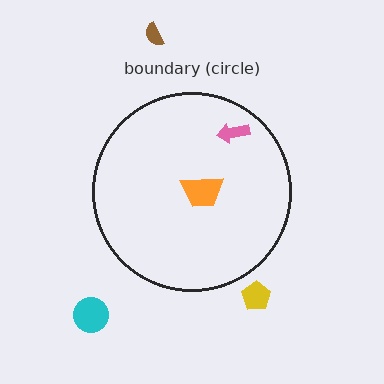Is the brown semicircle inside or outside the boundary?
Outside.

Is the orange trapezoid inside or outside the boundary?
Inside.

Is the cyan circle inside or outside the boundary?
Outside.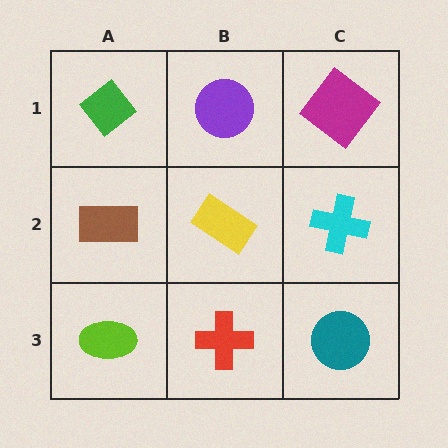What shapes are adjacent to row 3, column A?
A brown rectangle (row 2, column A), a red cross (row 3, column B).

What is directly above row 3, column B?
A yellow rectangle.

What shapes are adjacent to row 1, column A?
A brown rectangle (row 2, column A), a purple circle (row 1, column B).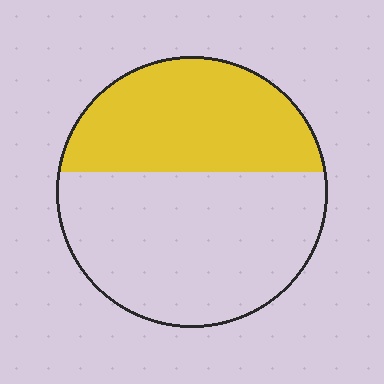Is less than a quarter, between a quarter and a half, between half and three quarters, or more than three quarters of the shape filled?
Between a quarter and a half.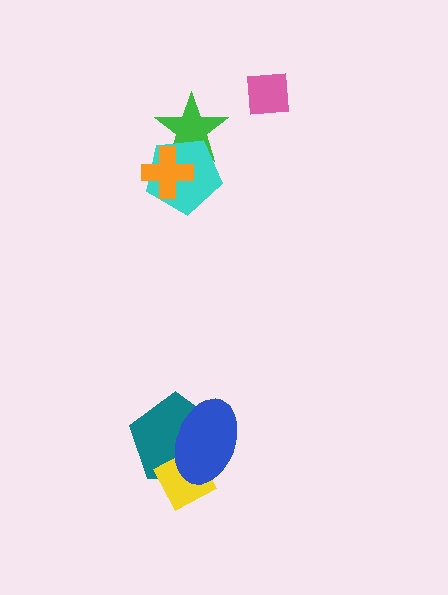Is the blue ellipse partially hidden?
No, no other shape covers it.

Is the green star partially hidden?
Yes, it is partially covered by another shape.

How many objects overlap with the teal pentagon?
2 objects overlap with the teal pentagon.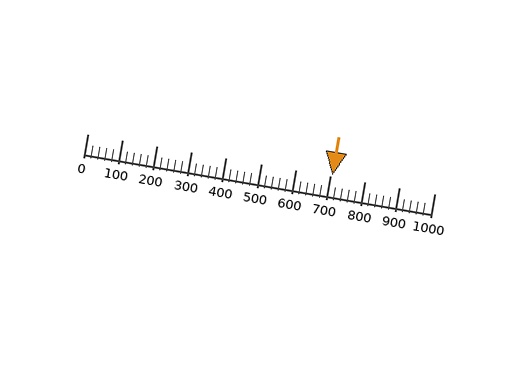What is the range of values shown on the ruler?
The ruler shows values from 0 to 1000.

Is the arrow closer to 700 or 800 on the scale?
The arrow is closer to 700.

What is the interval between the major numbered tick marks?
The major tick marks are spaced 100 units apart.